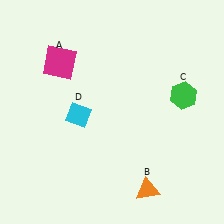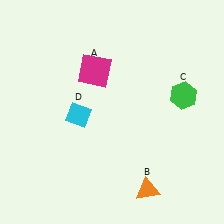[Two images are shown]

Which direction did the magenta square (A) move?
The magenta square (A) moved right.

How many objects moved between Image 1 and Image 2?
1 object moved between the two images.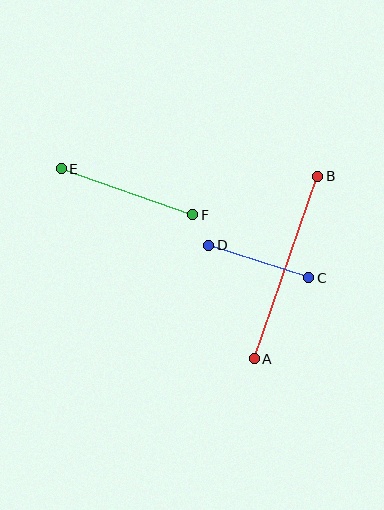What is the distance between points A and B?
The distance is approximately 193 pixels.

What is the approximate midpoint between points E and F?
The midpoint is at approximately (127, 192) pixels.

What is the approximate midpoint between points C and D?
The midpoint is at approximately (259, 261) pixels.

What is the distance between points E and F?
The distance is approximately 140 pixels.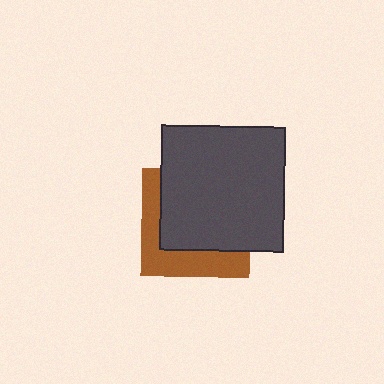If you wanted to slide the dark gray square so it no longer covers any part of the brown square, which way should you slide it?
Slide it toward the upper-right — that is the most direct way to separate the two shapes.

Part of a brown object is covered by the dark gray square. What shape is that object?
It is a square.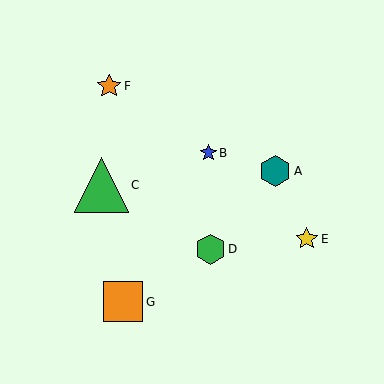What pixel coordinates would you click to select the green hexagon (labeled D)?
Click at (210, 249) to select the green hexagon D.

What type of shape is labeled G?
Shape G is an orange square.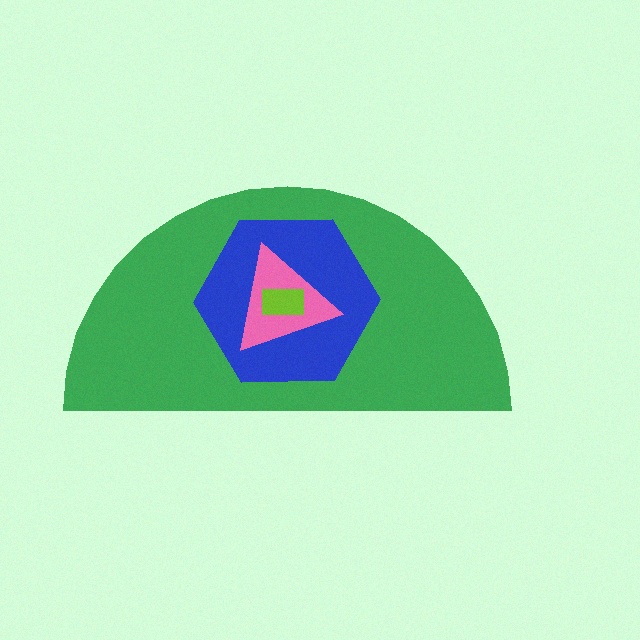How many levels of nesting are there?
4.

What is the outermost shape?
The green semicircle.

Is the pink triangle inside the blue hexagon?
Yes.